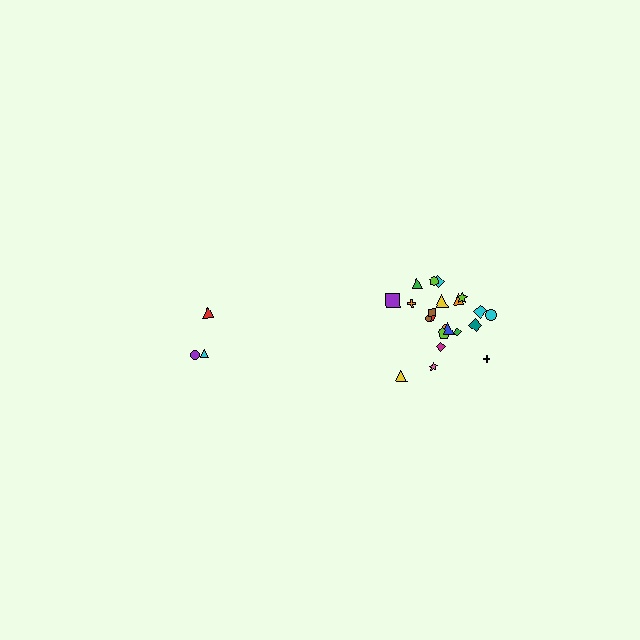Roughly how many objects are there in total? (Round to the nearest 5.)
Roughly 25 objects in total.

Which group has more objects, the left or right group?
The right group.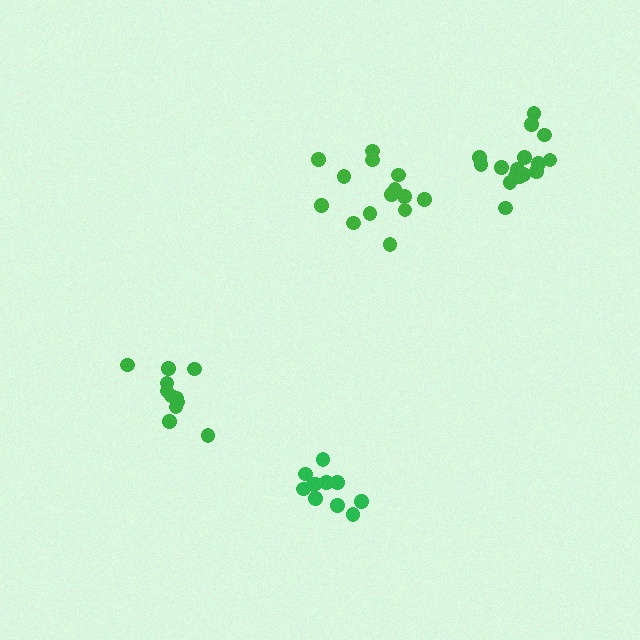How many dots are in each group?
Group 1: 11 dots, Group 2: 11 dots, Group 3: 14 dots, Group 4: 16 dots (52 total).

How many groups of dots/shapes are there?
There are 4 groups.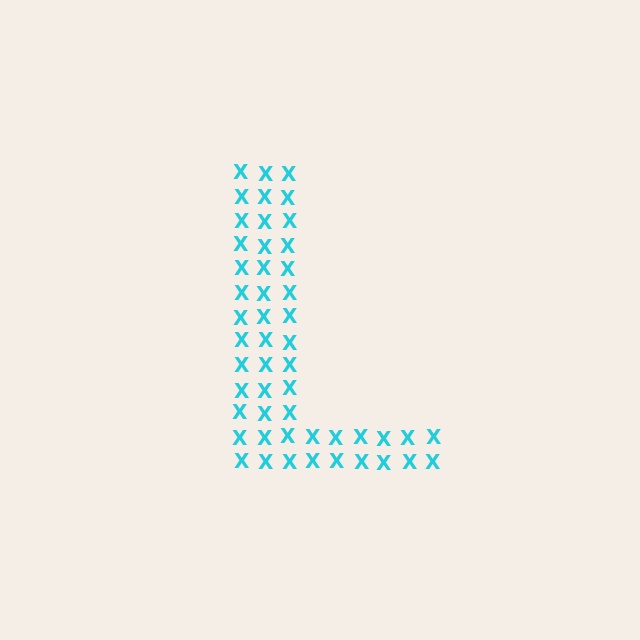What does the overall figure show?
The overall figure shows the letter L.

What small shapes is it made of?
It is made of small letter X's.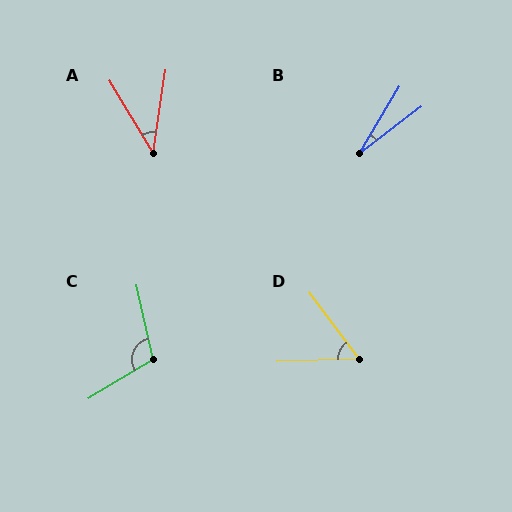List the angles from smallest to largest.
B (22°), A (39°), D (55°), C (108°).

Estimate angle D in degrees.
Approximately 55 degrees.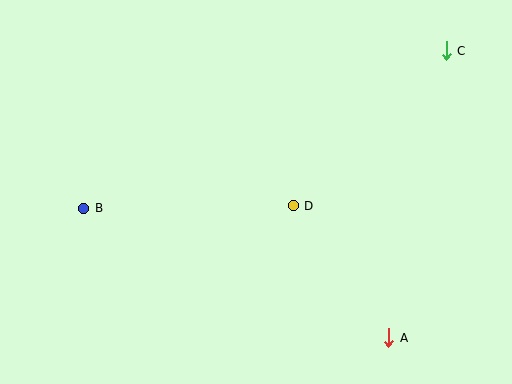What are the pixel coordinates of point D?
Point D is at (293, 206).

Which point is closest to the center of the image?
Point D at (293, 206) is closest to the center.